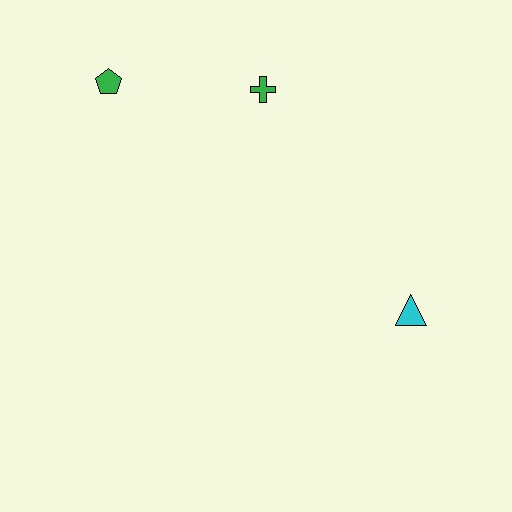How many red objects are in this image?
There are no red objects.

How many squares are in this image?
There are no squares.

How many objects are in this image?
There are 3 objects.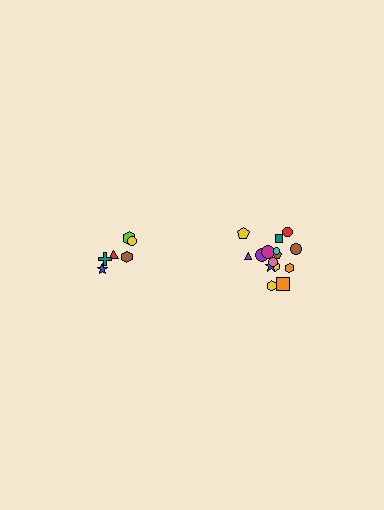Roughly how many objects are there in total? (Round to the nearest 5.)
Roughly 20 objects in total.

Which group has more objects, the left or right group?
The right group.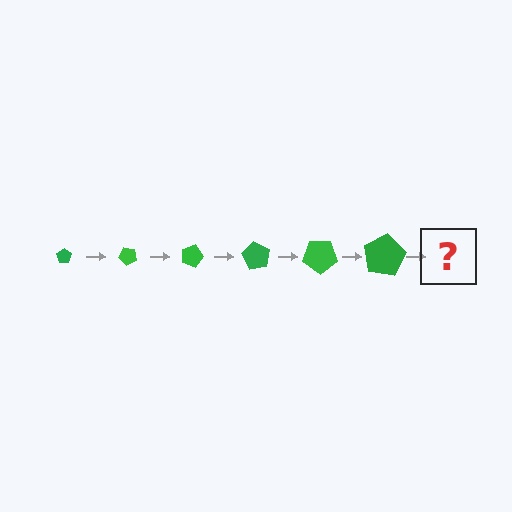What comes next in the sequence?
The next element should be a pentagon, larger than the previous one and rotated 270 degrees from the start.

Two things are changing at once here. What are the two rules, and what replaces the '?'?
The two rules are that the pentagon grows larger each step and it rotates 45 degrees each step. The '?' should be a pentagon, larger than the previous one and rotated 270 degrees from the start.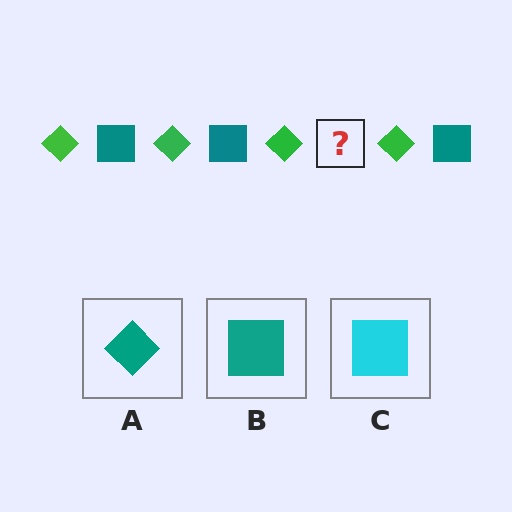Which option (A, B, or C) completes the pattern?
B.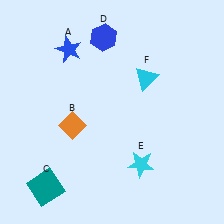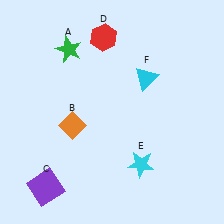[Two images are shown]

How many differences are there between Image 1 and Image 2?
There are 3 differences between the two images.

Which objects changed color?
A changed from blue to green. C changed from teal to purple. D changed from blue to red.